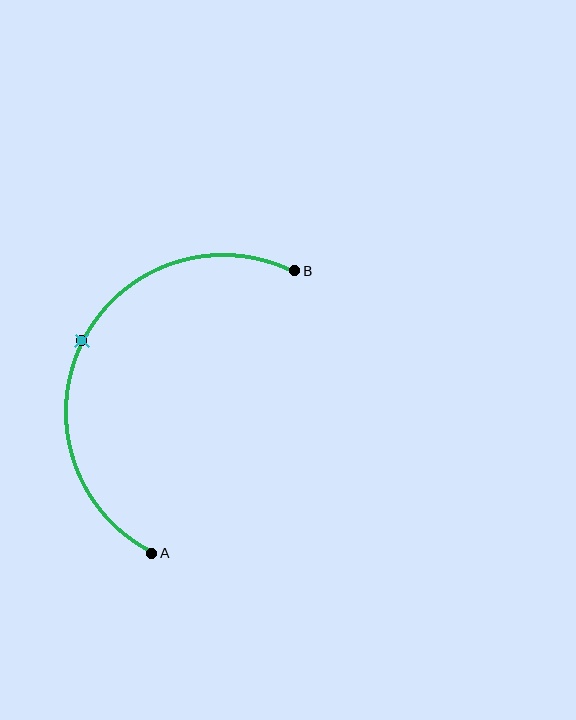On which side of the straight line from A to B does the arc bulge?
The arc bulges to the left of the straight line connecting A and B.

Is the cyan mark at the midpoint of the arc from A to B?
Yes. The cyan mark lies on the arc at equal arc-length from both A and B — it is the arc midpoint.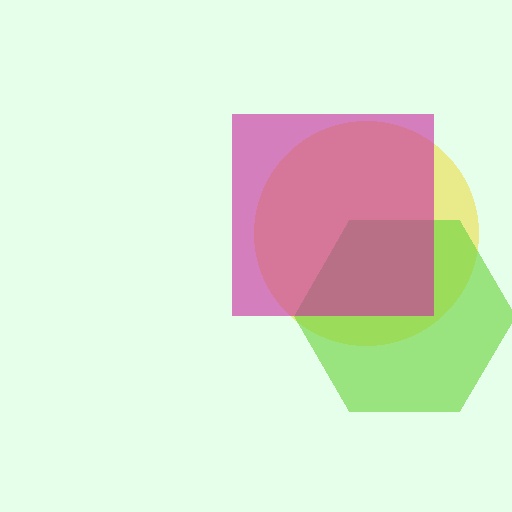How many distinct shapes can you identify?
There are 3 distinct shapes: a yellow circle, a lime hexagon, a magenta square.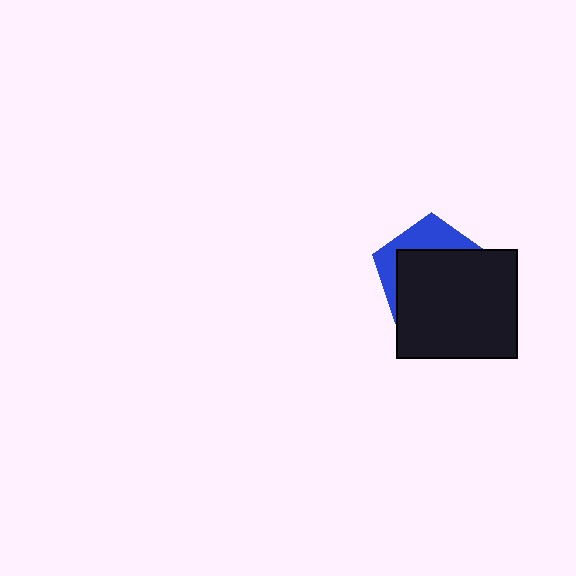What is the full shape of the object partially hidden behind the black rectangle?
The partially hidden object is a blue pentagon.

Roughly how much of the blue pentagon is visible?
A small part of it is visible (roughly 32%).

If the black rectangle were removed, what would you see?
You would see the complete blue pentagon.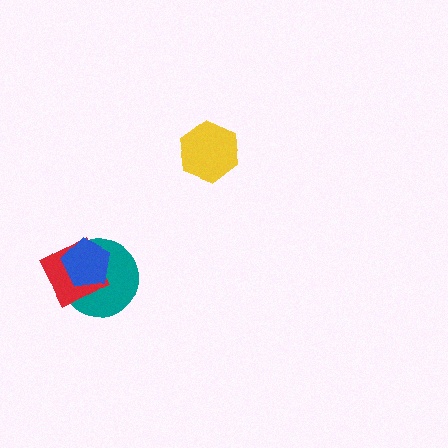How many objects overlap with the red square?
2 objects overlap with the red square.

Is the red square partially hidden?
Yes, it is partially covered by another shape.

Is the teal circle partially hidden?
Yes, it is partially covered by another shape.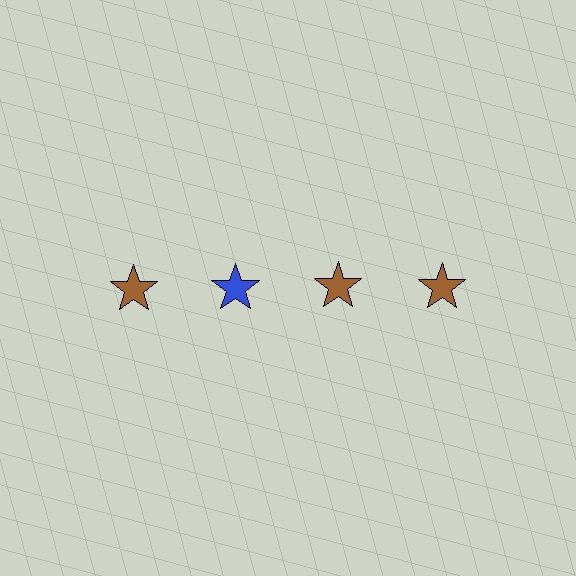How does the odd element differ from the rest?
It has a different color: blue instead of brown.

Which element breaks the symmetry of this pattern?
The blue star in the top row, second from left column breaks the symmetry. All other shapes are brown stars.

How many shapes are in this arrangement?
There are 4 shapes arranged in a grid pattern.